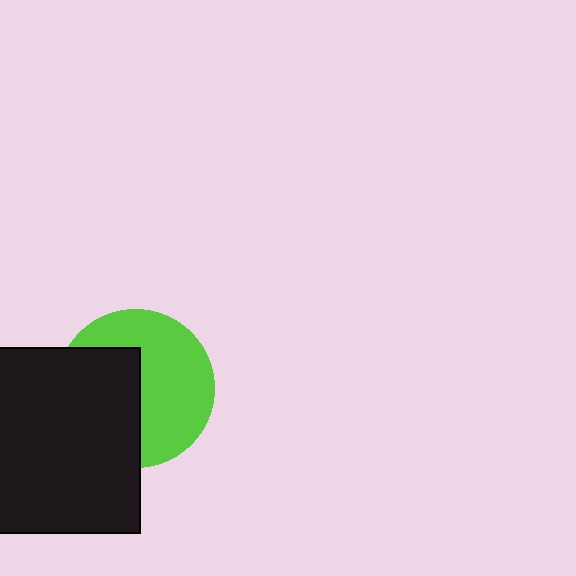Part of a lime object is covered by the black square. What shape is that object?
It is a circle.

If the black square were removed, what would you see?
You would see the complete lime circle.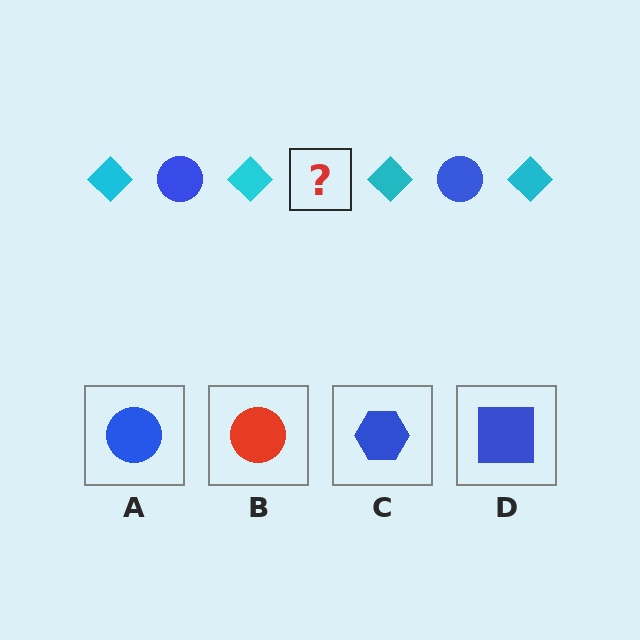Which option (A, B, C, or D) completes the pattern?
A.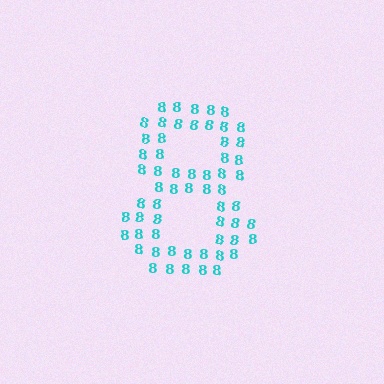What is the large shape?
The large shape is the digit 8.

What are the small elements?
The small elements are digit 8's.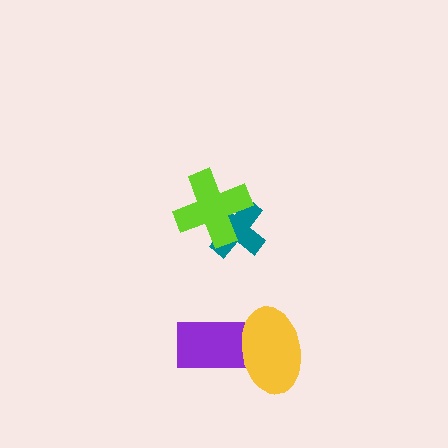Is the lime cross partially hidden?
No, no other shape covers it.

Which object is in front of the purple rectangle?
The yellow ellipse is in front of the purple rectangle.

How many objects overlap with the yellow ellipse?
1 object overlaps with the yellow ellipse.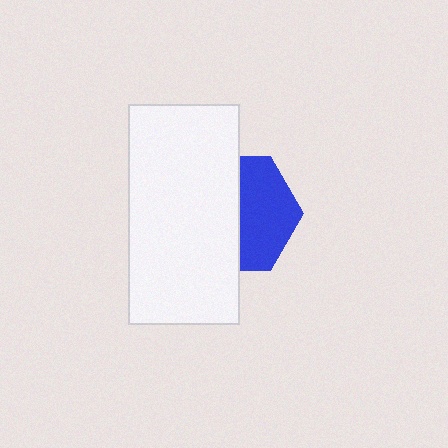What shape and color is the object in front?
The object in front is a white rectangle.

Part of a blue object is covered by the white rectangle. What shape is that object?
It is a hexagon.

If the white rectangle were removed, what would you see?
You would see the complete blue hexagon.